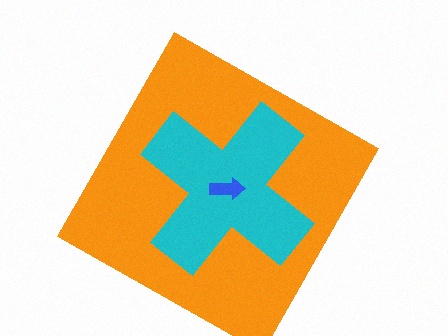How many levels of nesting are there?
3.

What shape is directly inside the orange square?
The cyan cross.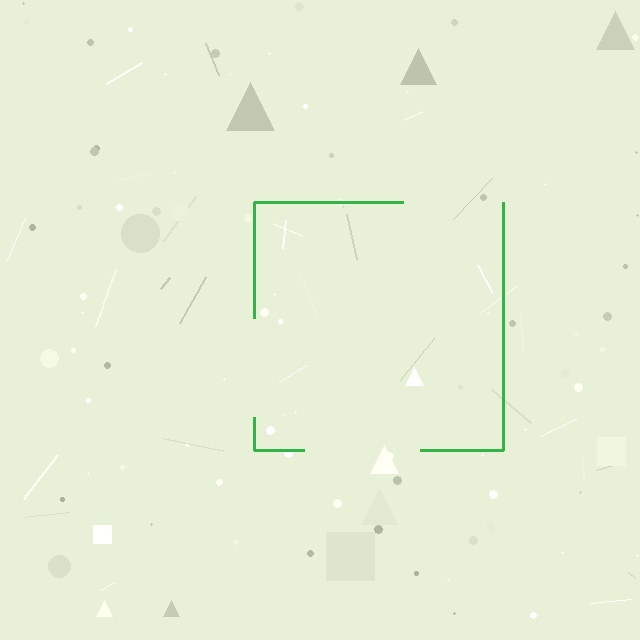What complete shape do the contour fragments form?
The contour fragments form a square.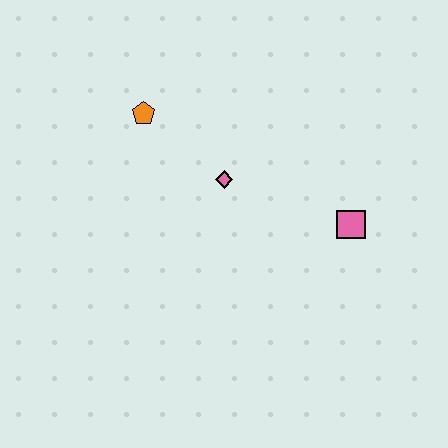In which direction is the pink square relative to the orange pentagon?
The pink square is to the right of the orange pentagon.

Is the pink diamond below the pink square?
No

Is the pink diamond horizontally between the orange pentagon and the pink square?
Yes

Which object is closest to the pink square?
The pink diamond is closest to the pink square.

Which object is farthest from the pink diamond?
The pink square is farthest from the pink diamond.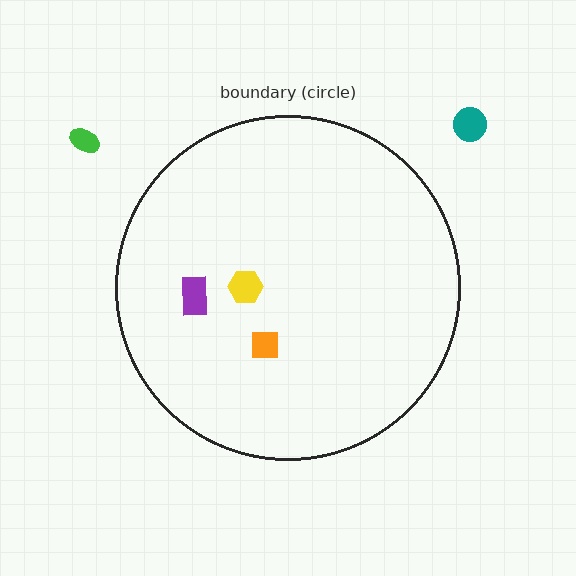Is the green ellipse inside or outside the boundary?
Outside.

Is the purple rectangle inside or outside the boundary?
Inside.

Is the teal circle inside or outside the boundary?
Outside.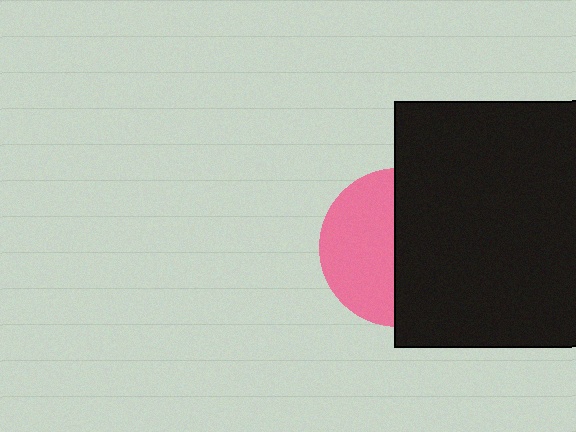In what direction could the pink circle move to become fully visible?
The pink circle could move left. That would shift it out from behind the black square entirely.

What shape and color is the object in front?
The object in front is a black square.